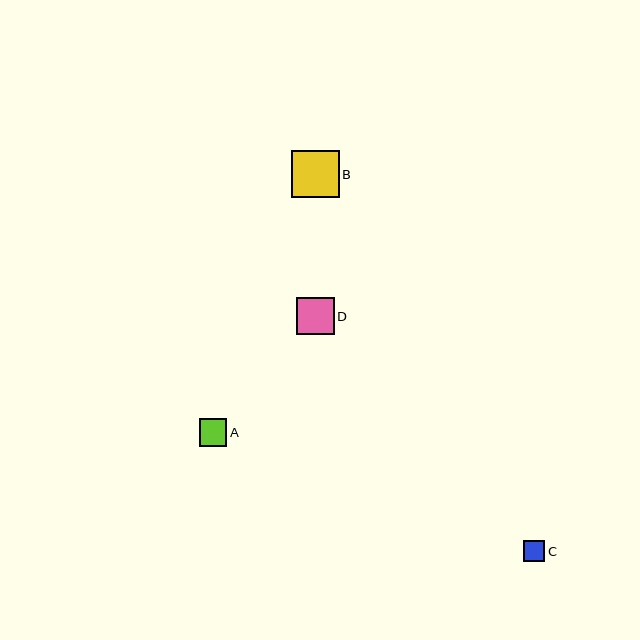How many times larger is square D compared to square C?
Square D is approximately 1.8 times the size of square C.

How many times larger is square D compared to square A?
Square D is approximately 1.3 times the size of square A.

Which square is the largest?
Square B is the largest with a size of approximately 47 pixels.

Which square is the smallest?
Square C is the smallest with a size of approximately 21 pixels.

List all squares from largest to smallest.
From largest to smallest: B, D, A, C.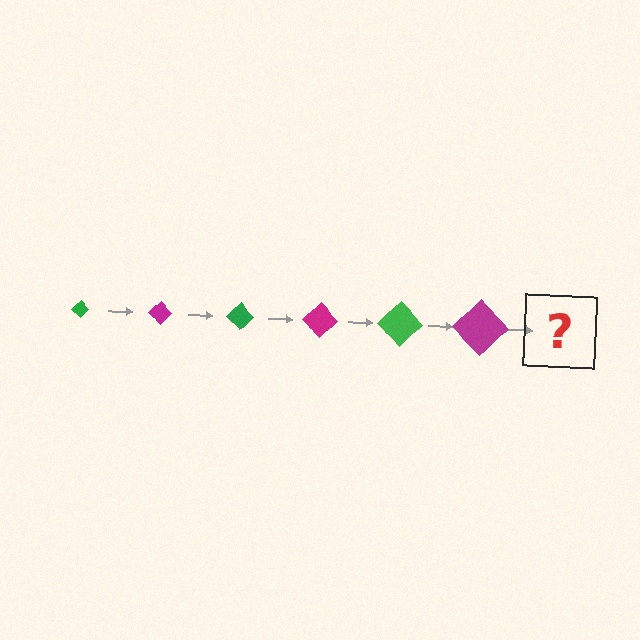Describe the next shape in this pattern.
It should be a green diamond, larger than the previous one.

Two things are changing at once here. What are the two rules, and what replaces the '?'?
The two rules are that the diamond grows larger each step and the color cycles through green and magenta. The '?' should be a green diamond, larger than the previous one.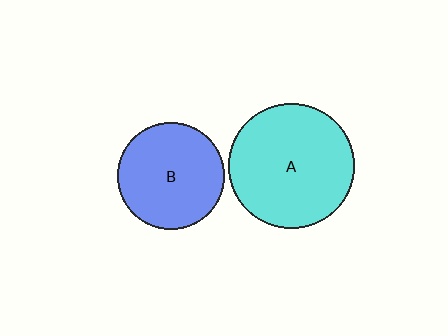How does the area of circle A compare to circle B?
Approximately 1.4 times.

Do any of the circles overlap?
No, none of the circles overlap.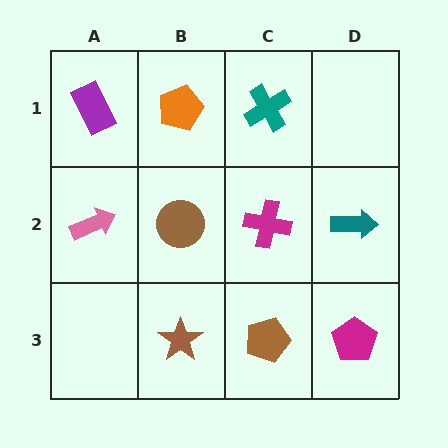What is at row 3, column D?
A magenta pentagon.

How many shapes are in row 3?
3 shapes.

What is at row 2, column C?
A magenta cross.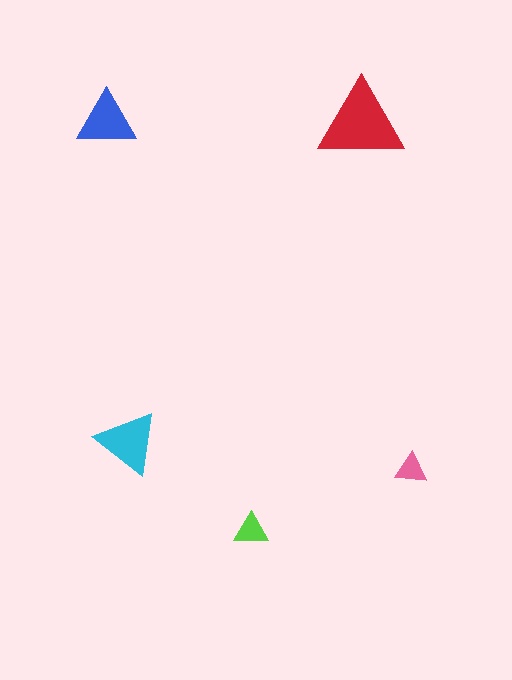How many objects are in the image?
There are 5 objects in the image.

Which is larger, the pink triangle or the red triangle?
The red one.